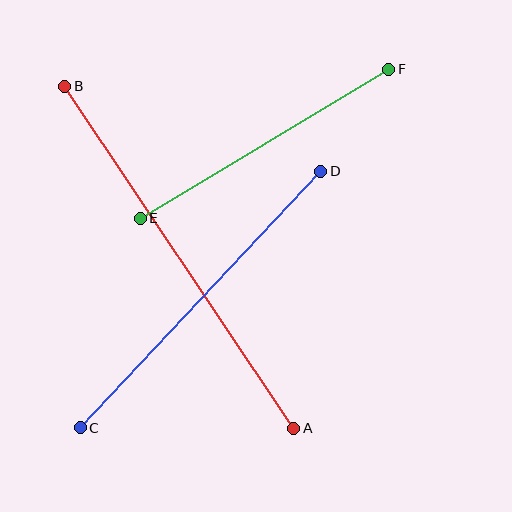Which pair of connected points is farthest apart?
Points A and B are farthest apart.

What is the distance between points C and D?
The distance is approximately 351 pixels.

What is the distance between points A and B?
The distance is approximately 412 pixels.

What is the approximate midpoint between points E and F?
The midpoint is at approximately (265, 144) pixels.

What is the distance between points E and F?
The distance is approximately 290 pixels.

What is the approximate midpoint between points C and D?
The midpoint is at approximately (200, 299) pixels.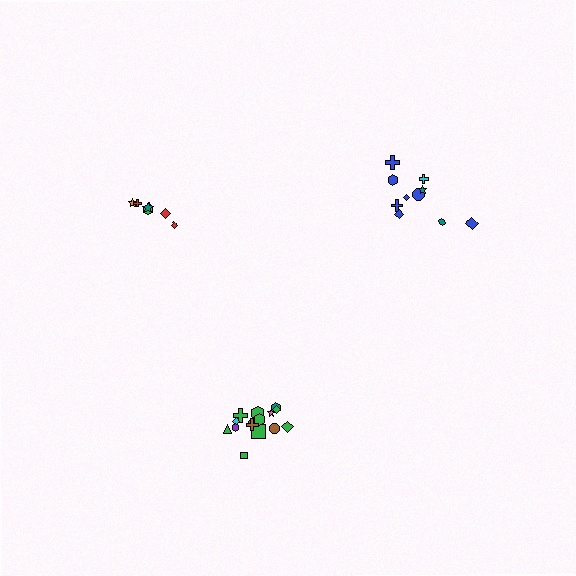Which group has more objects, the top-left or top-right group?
The top-right group.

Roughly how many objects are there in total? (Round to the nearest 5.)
Roughly 30 objects in total.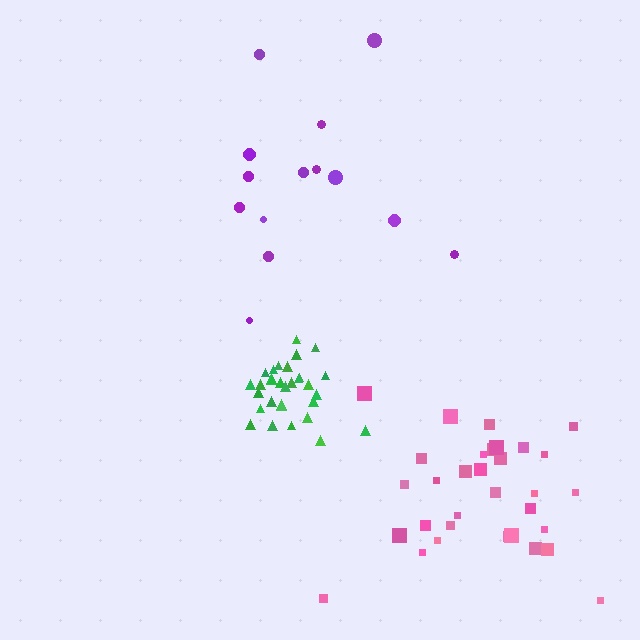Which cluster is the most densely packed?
Green.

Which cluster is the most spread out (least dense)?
Purple.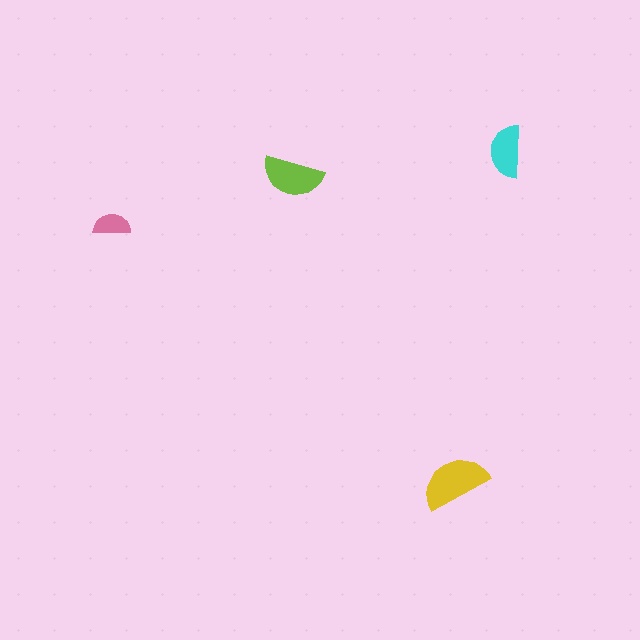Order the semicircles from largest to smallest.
the yellow one, the lime one, the cyan one, the pink one.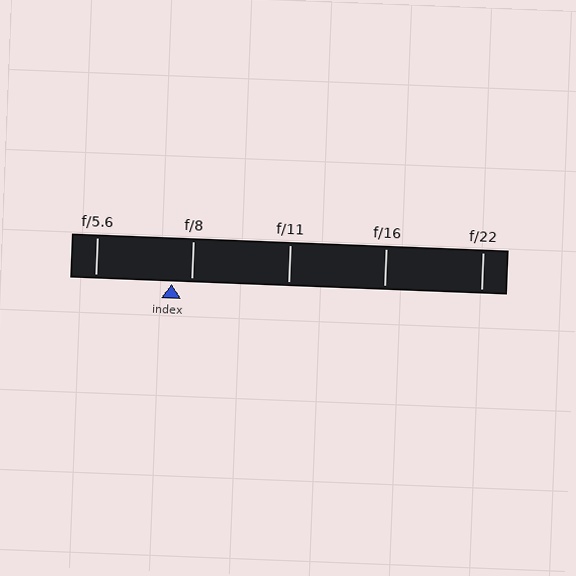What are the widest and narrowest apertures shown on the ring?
The widest aperture shown is f/5.6 and the narrowest is f/22.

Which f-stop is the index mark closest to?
The index mark is closest to f/8.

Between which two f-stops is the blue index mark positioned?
The index mark is between f/5.6 and f/8.